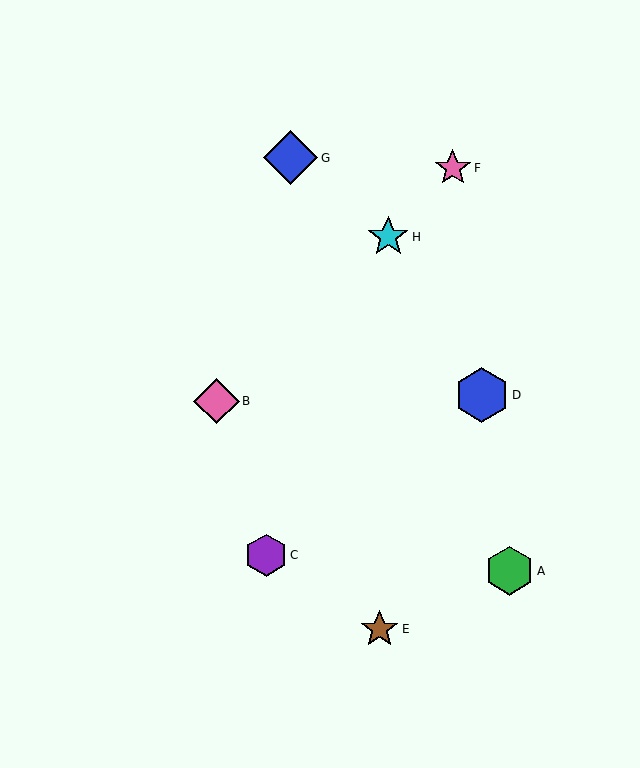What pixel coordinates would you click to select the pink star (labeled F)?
Click at (453, 168) to select the pink star F.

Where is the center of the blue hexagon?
The center of the blue hexagon is at (482, 395).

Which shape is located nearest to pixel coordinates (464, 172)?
The pink star (labeled F) at (453, 168) is nearest to that location.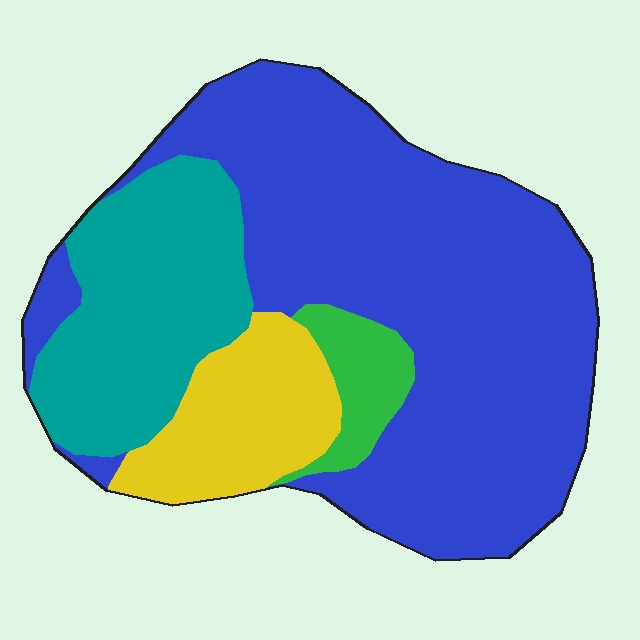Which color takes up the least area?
Green, at roughly 5%.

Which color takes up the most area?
Blue, at roughly 60%.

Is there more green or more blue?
Blue.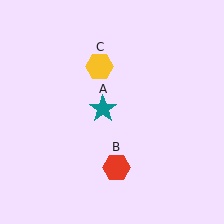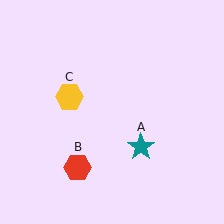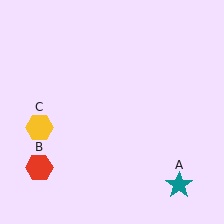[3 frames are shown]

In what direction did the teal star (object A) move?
The teal star (object A) moved down and to the right.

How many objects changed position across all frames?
3 objects changed position: teal star (object A), red hexagon (object B), yellow hexagon (object C).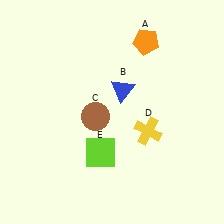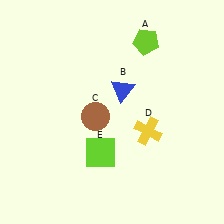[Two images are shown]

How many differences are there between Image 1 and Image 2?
There is 1 difference between the two images.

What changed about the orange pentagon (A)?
In Image 1, A is orange. In Image 2, it changed to lime.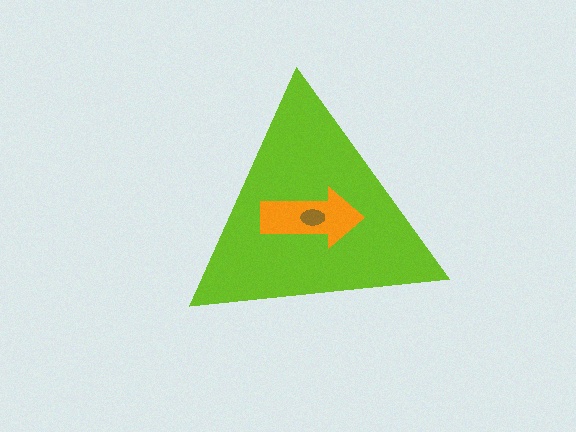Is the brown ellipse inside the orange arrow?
Yes.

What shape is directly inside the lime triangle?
The orange arrow.